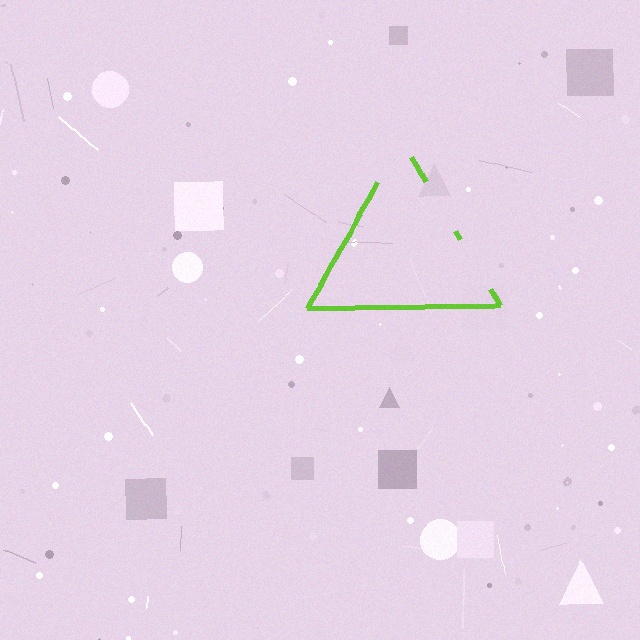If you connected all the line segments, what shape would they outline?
They would outline a triangle.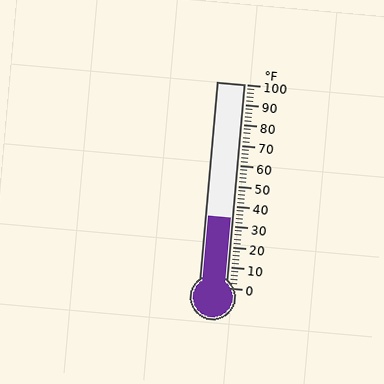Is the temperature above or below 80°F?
The temperature is below 80°F.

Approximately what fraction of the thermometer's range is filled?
The thermometer is filled to approximately 35% of its range.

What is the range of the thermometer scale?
The thermometer scale ranges from 0°F to 100°F.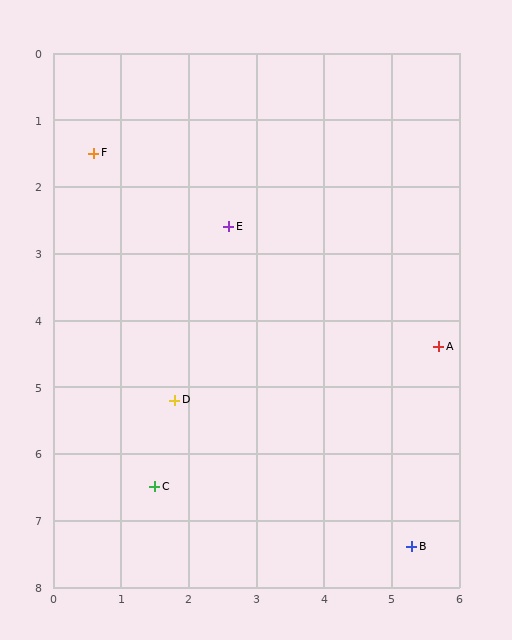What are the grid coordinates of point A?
Point A is at approximately (5.7, 4.4).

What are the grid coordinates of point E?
Point E is at approximately (2.6, 2.6).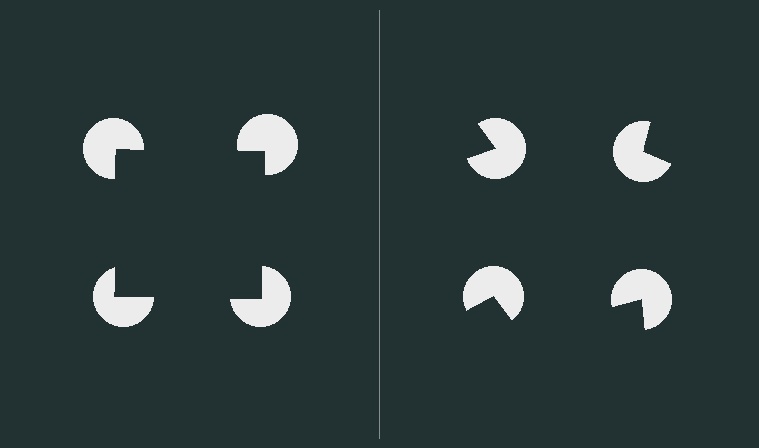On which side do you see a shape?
An illusory square appears on the left side. On the right side the wedge cuts are rotated, so no coherent shape forms.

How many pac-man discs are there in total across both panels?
8 — 4 on each side.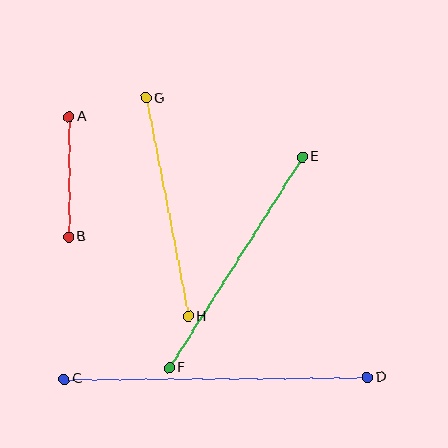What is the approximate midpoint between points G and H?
The midpoint is at approximately (167, 207) pixels.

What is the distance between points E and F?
The distance is approximately 250 pixels.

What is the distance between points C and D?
The distance is approximately 303 pixels.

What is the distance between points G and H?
The distance is approximately 222 pixels.